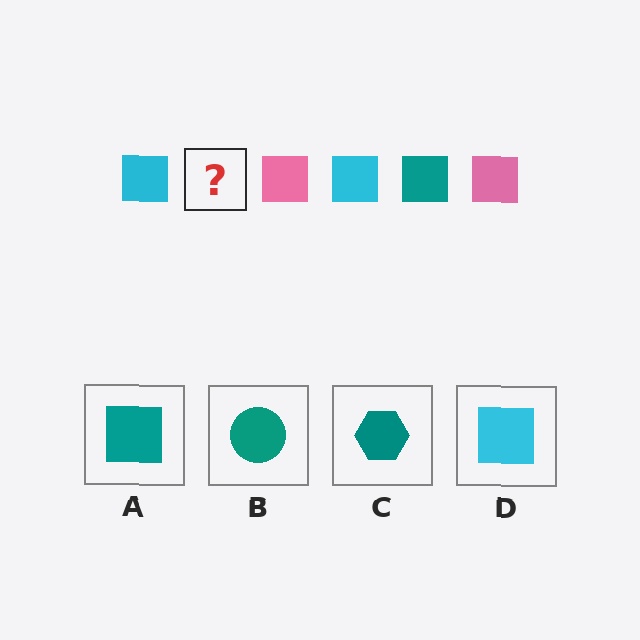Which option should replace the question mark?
Option A.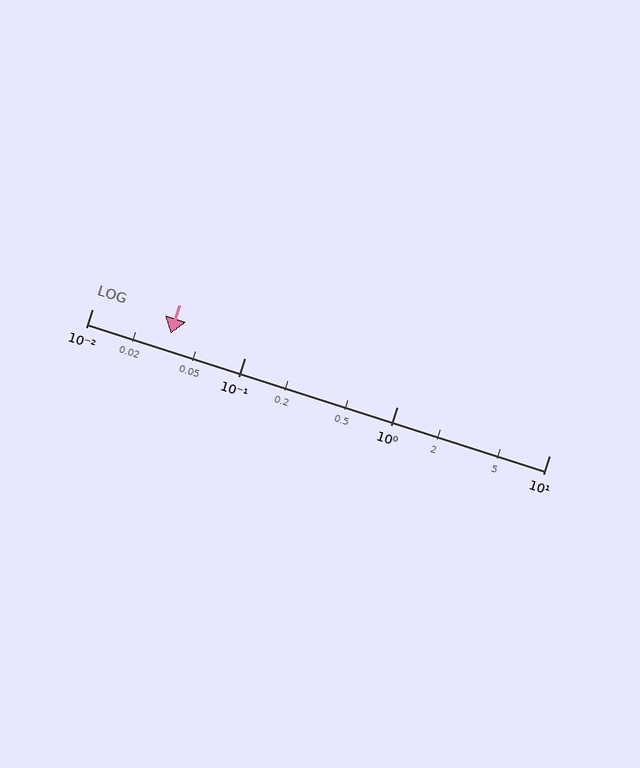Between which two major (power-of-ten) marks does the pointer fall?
The pointer is between 0.01 and 0.1.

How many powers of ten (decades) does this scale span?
The scale spans 3 decades, from 0.01 to 10.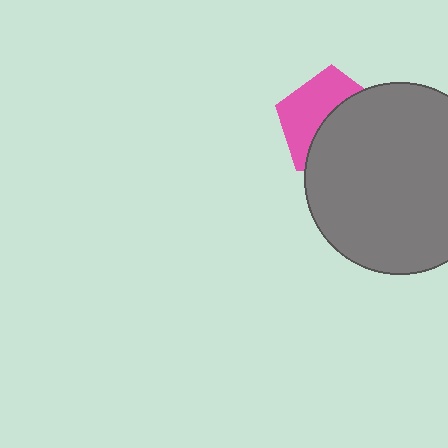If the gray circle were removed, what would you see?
You would see the complete pink pentagon.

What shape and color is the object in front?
The object in front is a gray circle.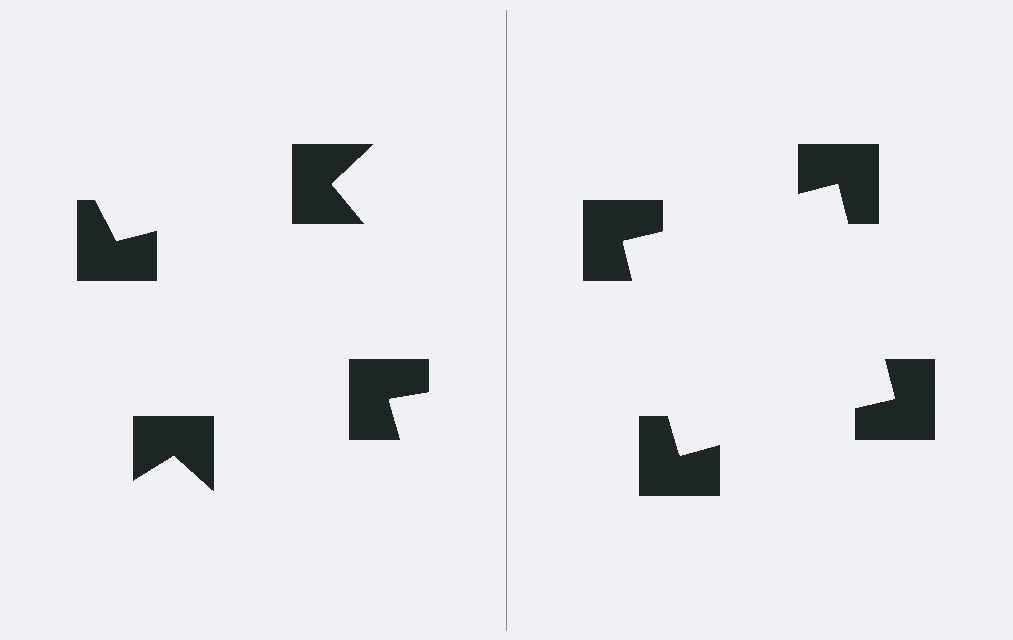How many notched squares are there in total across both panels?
8 — 4 on each side.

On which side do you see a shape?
An illusory square appears on the right side. On the left side the wedge cuts are rotated, so no coherent shape forms.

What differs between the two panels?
The notched squares are positioned identically on both sides; only the wedge orientations differ. On the right they align to a square; on the left they are misaligned.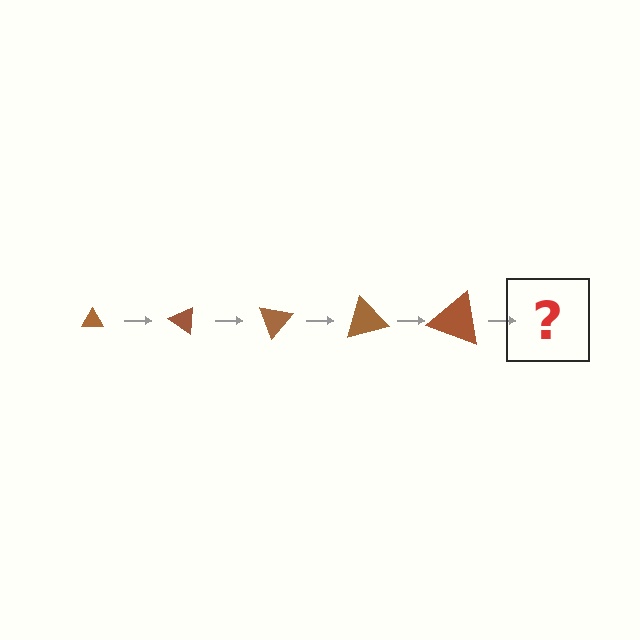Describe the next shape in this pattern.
It should be a triangle, larger than the previous one and rotated 175 degrees from the start.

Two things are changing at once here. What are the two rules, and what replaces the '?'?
The two rules are that the triangle grows larger each step and it rotates 35 degrees each step. The '?' should be a triangle, larger than the previous one and rotated 175 degrees from the start.